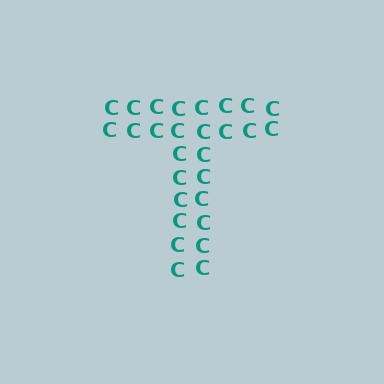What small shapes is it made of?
It is made of small letter C's.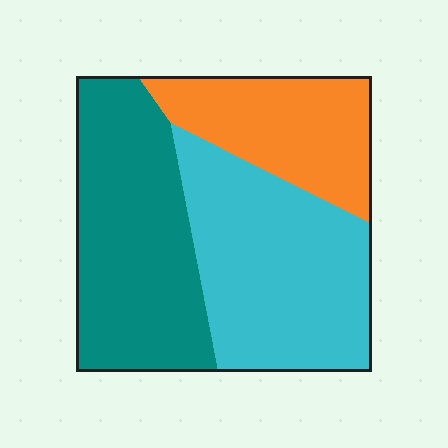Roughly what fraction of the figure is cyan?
Cyan covers 39% of the figure.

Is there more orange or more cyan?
Cyan.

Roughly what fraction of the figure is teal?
Teal takes up between a quarter and a half of the figure.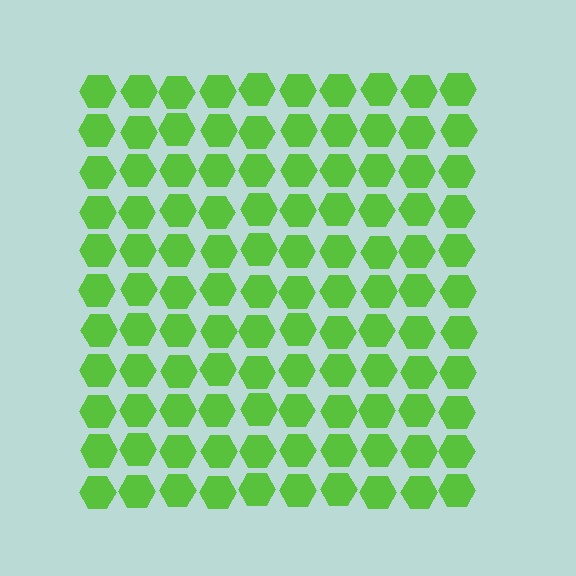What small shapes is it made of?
It is made of small hexagons.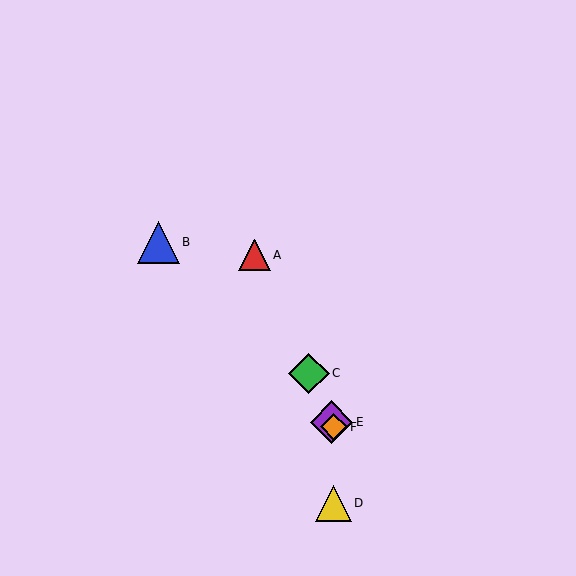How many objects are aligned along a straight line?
4 objects (A, C, E, F) are aligned along a straight line.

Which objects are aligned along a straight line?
Objects A, C, E, F are aligned along a straight line.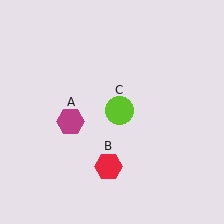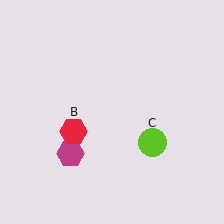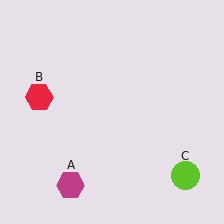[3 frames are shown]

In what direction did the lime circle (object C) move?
The lime circle (object C) moved down and to the right.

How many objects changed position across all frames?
3 objects changed position: magenta hexagon (object A), red hexagon (object B), lime circle (object C).